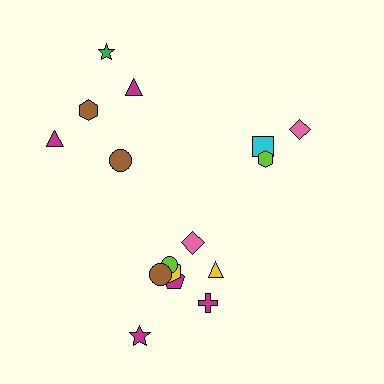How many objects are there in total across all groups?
There are 16 objects.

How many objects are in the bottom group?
There are 8 objects.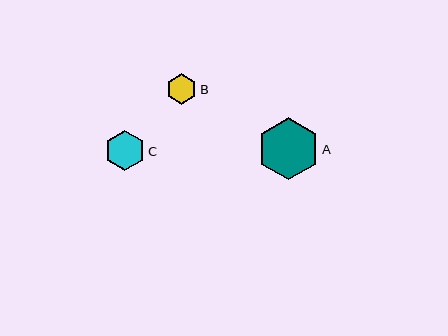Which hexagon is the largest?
Hexagon A is the largest with a size of approximately 62 pixels.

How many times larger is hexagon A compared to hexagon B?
Hexagon A is approximately 2.0 times the size of hexagon B.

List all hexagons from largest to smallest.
From largest to smallest: A, C, B.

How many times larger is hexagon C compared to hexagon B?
Hexagon C is approximately 1.3 times the size of hexagon B.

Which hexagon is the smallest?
Hexagon B is the smallest with a size of approximately 31 pixels.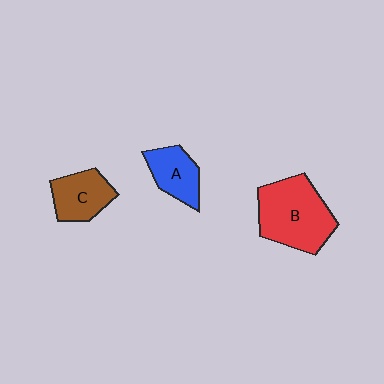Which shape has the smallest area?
Shape A (blue).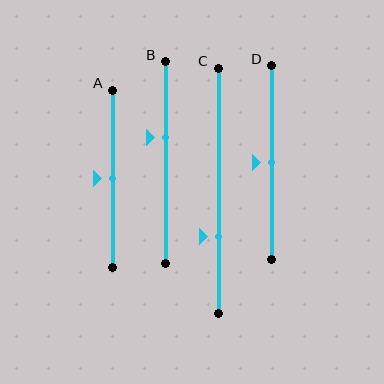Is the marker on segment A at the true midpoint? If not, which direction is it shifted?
Yes, the marker on segment A is at the true midpoint.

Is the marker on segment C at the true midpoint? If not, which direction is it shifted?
No, the marker on segment C is shifted downward by about 19% of the segment length.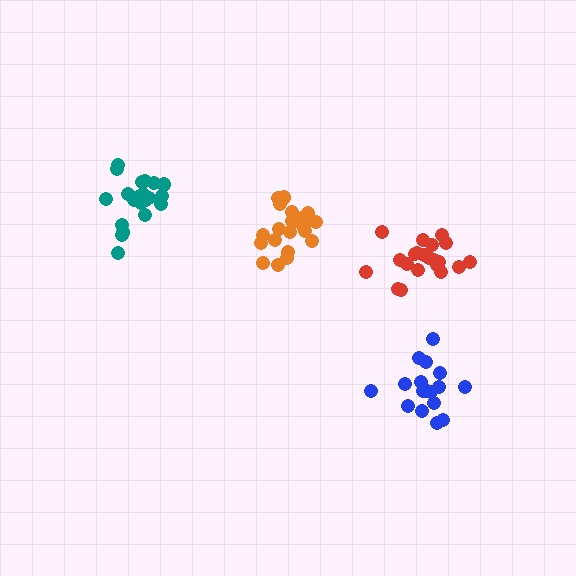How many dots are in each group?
Group 1: 21 dots, Group 2: 21 dots, Group 3: 21 dots, Group 4: 17 dots (80 total).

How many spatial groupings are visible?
There are 4 spatial groupings.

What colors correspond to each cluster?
The clusters are colored: red, teal, orange, blue.